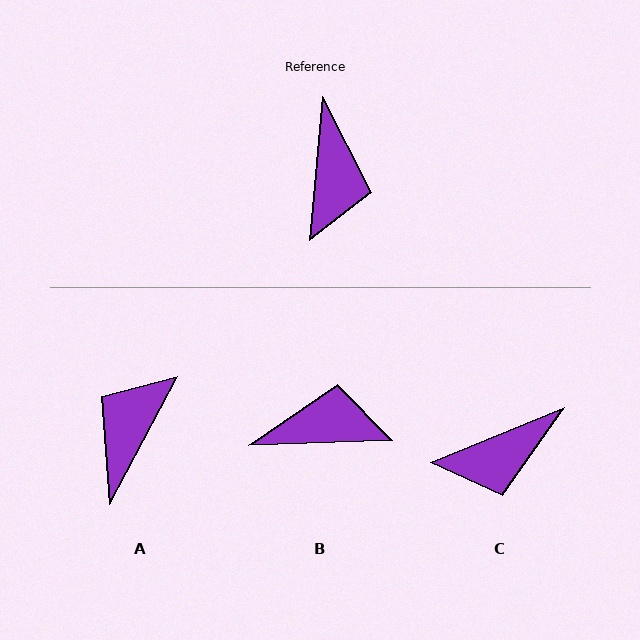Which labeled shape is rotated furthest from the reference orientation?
A, about 157 degrees away.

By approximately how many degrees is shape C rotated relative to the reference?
Approximately 63 degrees clockwise.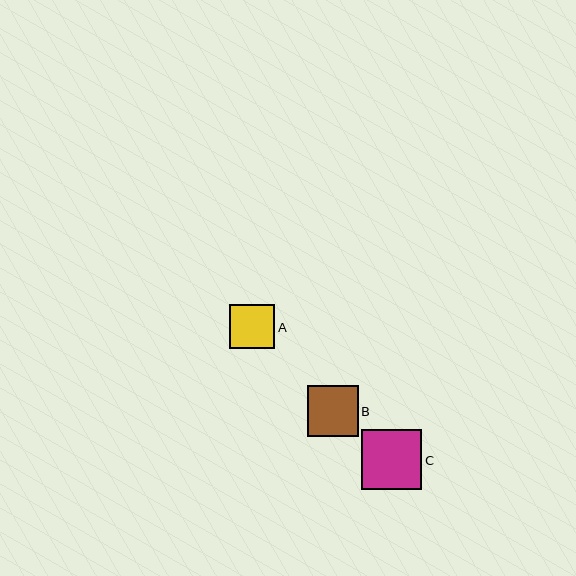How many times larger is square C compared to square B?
Square C is approximately 1.2 times the size of square B.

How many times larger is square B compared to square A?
Square B is approximately 1.1 times the size of square A.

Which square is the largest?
Square C is the largest with a size of approximately 60 pixels.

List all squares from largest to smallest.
From largest to smallest: C, B, A.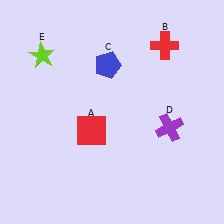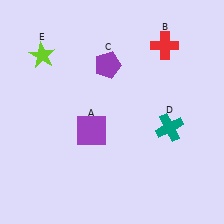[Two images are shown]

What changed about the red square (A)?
In Image 1, A is red. In Image 2, it changed to purple.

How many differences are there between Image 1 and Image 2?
There are 3 differences between the two images.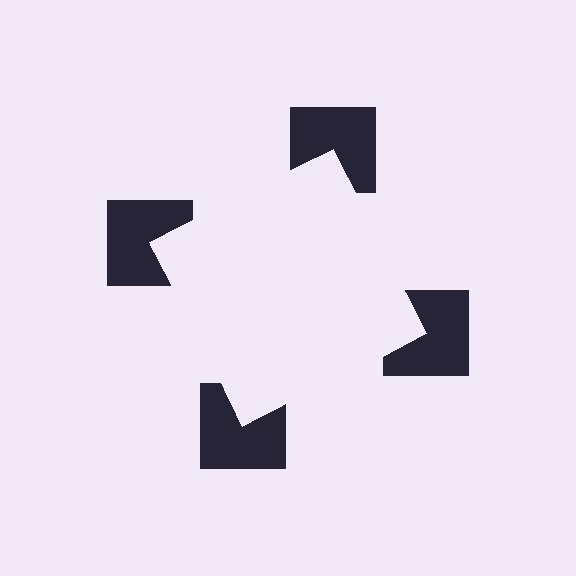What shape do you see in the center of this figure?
An illusory square — its edges are inferred from the aligned wedge cuts in the notched squares, not physically drawn.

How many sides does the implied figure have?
4 sides.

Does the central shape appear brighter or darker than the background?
It typically appears slightly brighter than the background, even though no actual brightness change is drawn.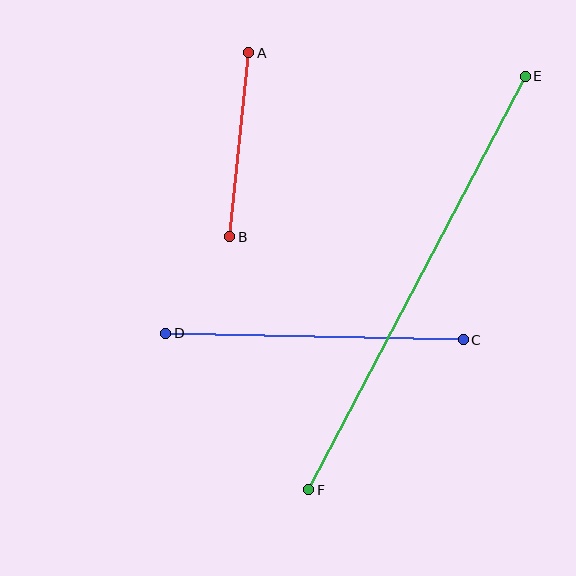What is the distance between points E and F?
The distance is approximately 467 pixels.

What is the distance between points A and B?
The distance is approximately 185 pixels.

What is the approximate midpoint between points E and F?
The midpoint is at approximately (417, 283) pixels.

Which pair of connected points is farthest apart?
Points E and F are farthest apart.